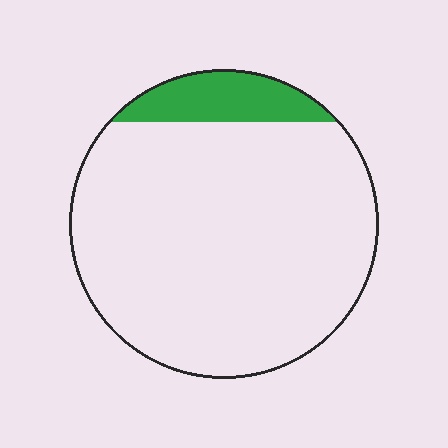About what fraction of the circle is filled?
About one eighth (1/8).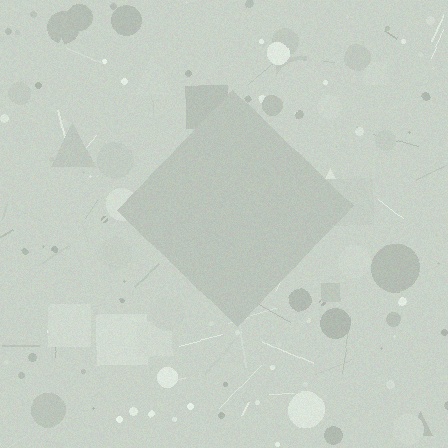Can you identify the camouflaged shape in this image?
The camouflaged shape is a diamond.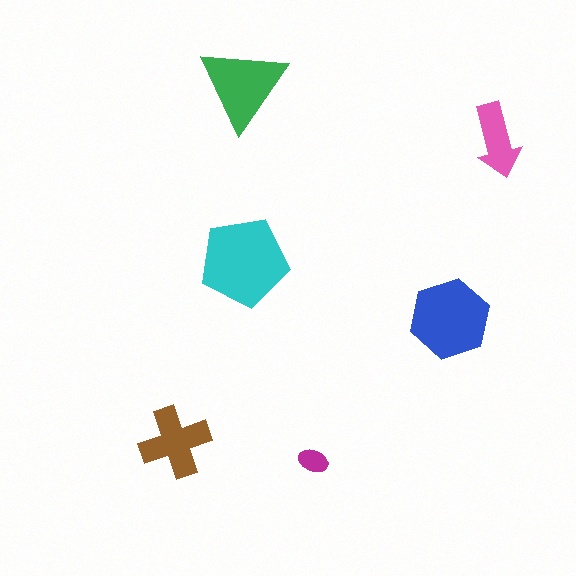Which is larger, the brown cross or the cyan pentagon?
The cyan pentagon.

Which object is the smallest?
The magenta ellipse.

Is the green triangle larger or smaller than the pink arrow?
Larger.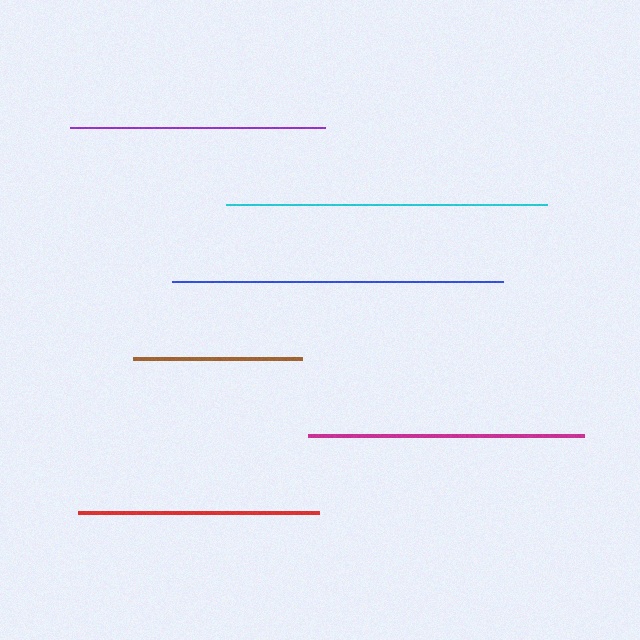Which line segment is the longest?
The blue line is the longest at approximately 331 pixels.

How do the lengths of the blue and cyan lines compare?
The blue and cyan lines are approximately the same length.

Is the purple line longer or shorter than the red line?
The purple line is longer than the red line.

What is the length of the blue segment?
The blue segment is approximately 331 pixels long.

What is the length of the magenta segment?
The magenta segment is approximately 276 pixels long.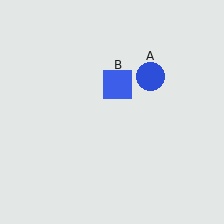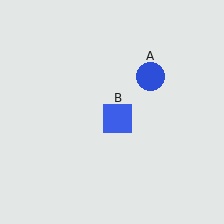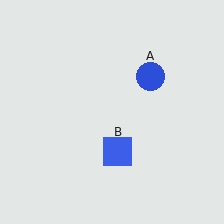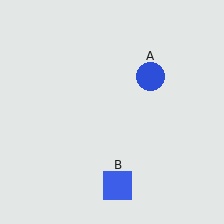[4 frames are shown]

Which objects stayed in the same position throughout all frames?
Blue circle (object A) remained stationary.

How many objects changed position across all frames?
1 object changed position: blue square (object B).